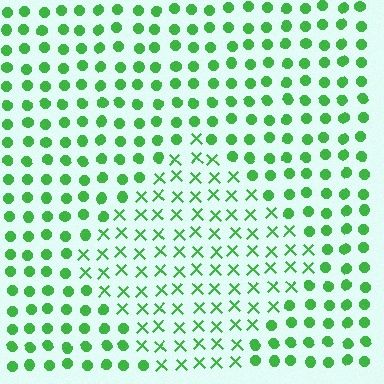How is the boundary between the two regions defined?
The boundary is defined by a change in element shape: X marks inside vs. circles outside. All elements share the same color and spacing.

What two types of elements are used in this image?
The image uses X marks inside the diamond region and circles outside it.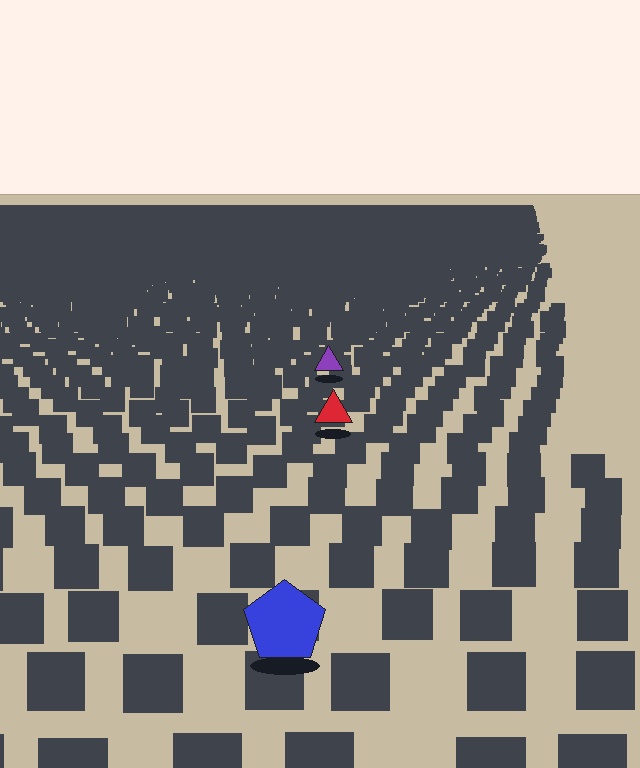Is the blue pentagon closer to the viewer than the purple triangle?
Yes. The blue pentagon is closer — you can tell from the texture gradient: the ground texture is coarser near it.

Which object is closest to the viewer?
The blue pentagon is closest. The texture marks near it are larger and more spread out.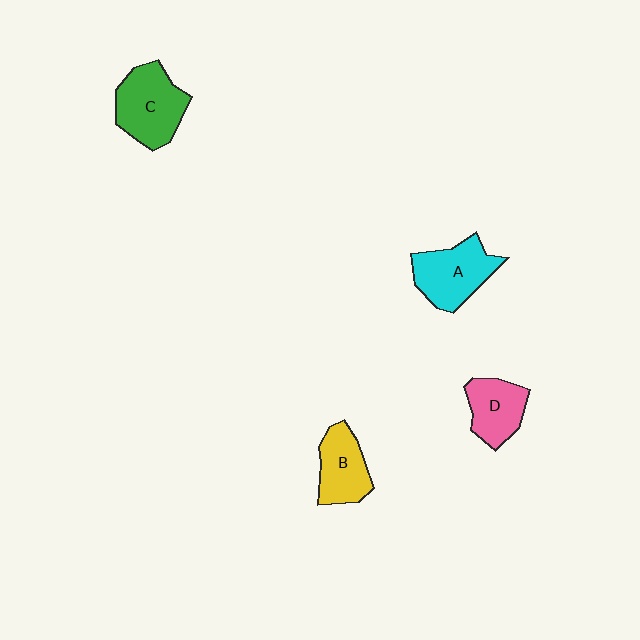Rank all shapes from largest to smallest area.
From largest to smallest: C (green), A (cyan), B (yellow), D (pink).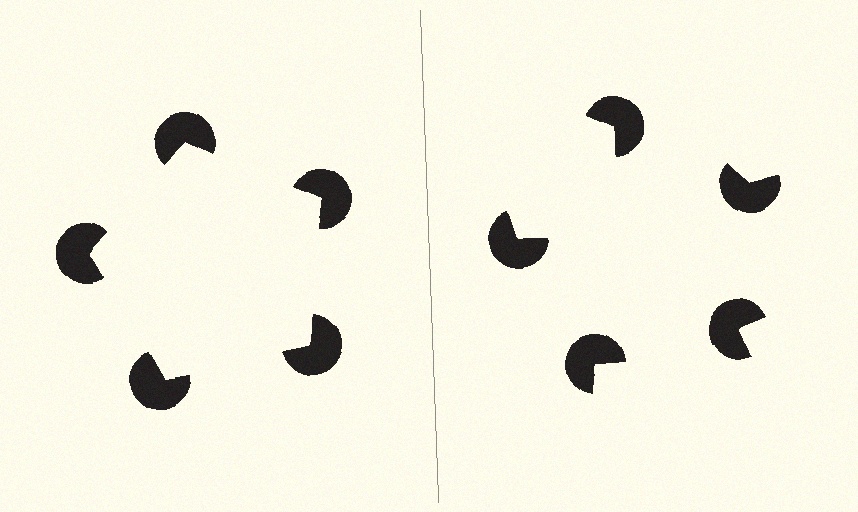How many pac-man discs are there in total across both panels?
10 — 5 on each side.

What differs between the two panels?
The pac-man discs are positioned identically on both sides; only the wedge orientations differ. On the left they align to a pentagon; on the right they are misaligned.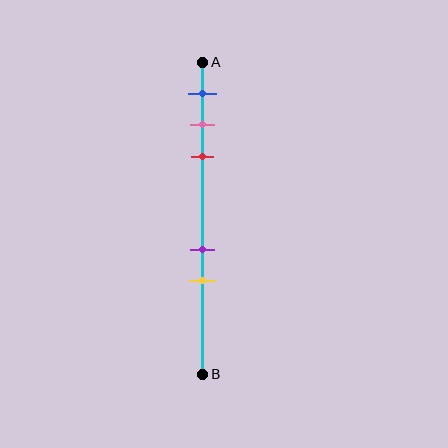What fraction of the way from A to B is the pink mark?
The pink mark is approximately 20% (0.2) of the way from A to B.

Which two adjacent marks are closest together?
The pink and red marks are the closest adjacent pair.